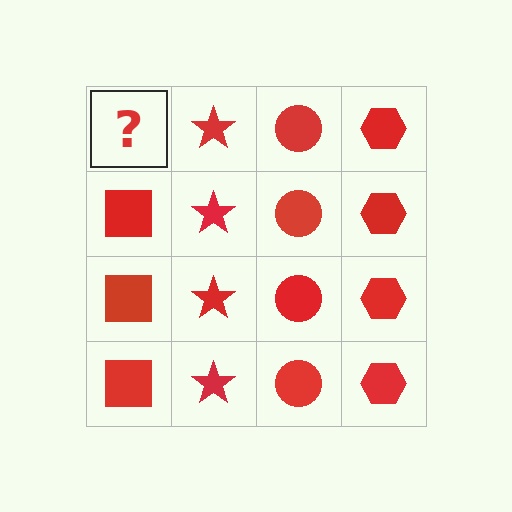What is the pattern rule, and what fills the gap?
The rule is that each column has a consistent shape. The gap should be filled with a red square.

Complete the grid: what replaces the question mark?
The question mark should be replaced with a red square.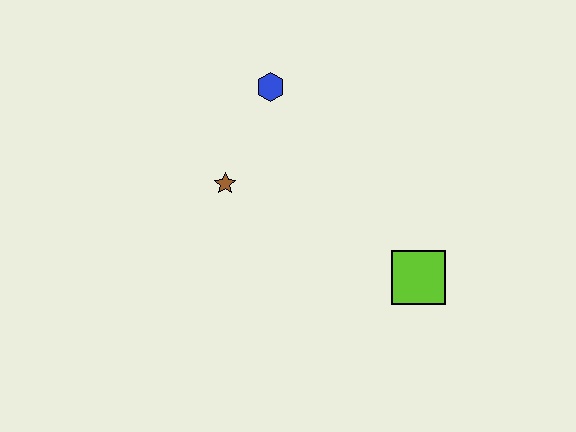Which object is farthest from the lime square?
The blue hexagon is farthest from the lime square.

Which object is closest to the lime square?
The brown star is closest to the lime square.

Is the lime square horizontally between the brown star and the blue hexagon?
No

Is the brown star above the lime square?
Yes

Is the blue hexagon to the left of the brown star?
No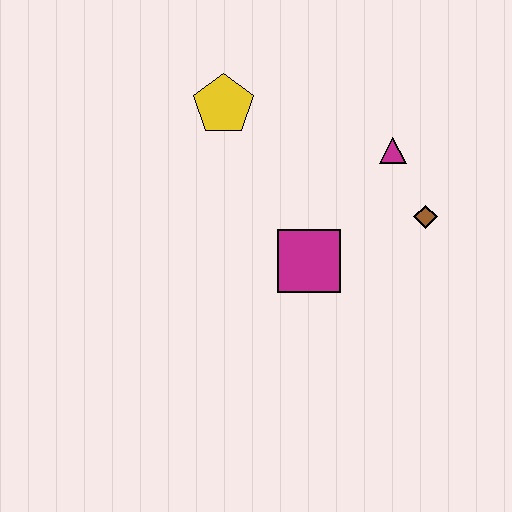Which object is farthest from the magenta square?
The yellow pentagon is farthest from the magenta square.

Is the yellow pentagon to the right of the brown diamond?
No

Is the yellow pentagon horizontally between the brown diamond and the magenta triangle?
No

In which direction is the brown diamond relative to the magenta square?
The brown diamond is to the right of the magenta square.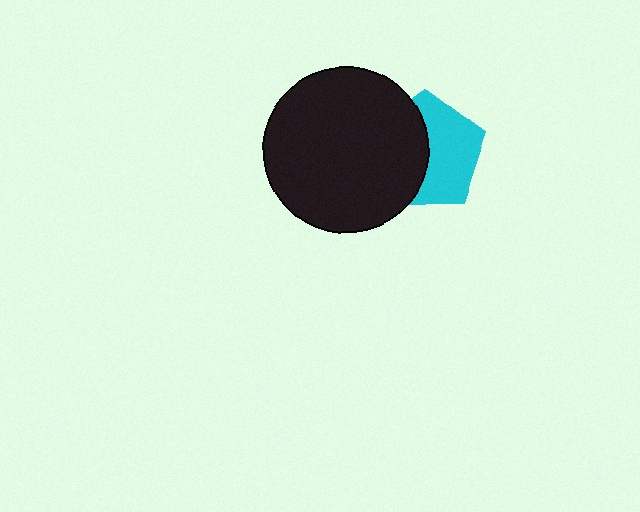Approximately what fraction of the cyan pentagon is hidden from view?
Roughly 47% of the cyan pentagon is hidden behind the black circle.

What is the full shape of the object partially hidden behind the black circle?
The partially hidden object is a cyan pentagon.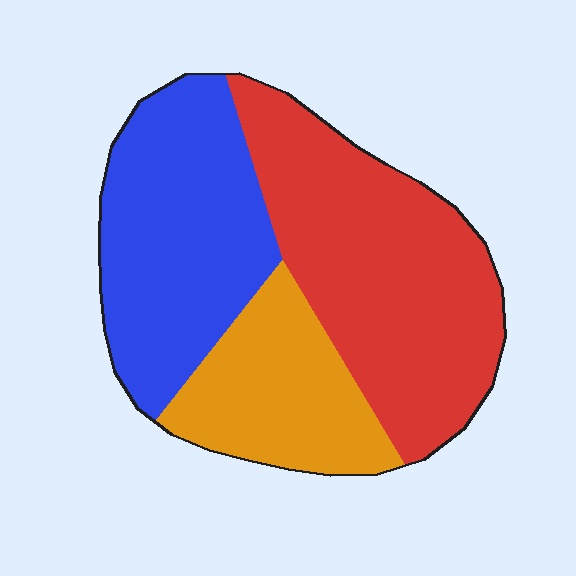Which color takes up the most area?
Red, at roughly 45%.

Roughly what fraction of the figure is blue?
Blue takes up between a quarter and a half of the figure.